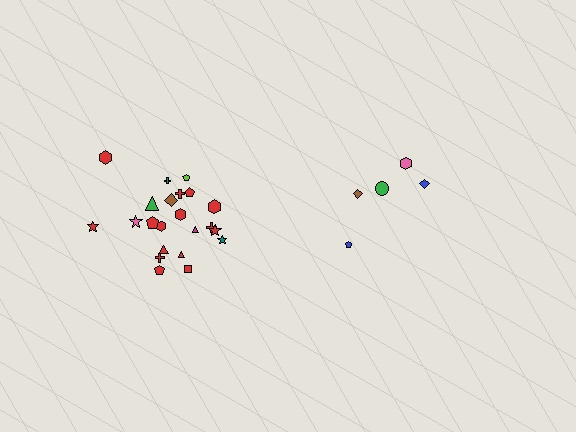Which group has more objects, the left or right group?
The left group.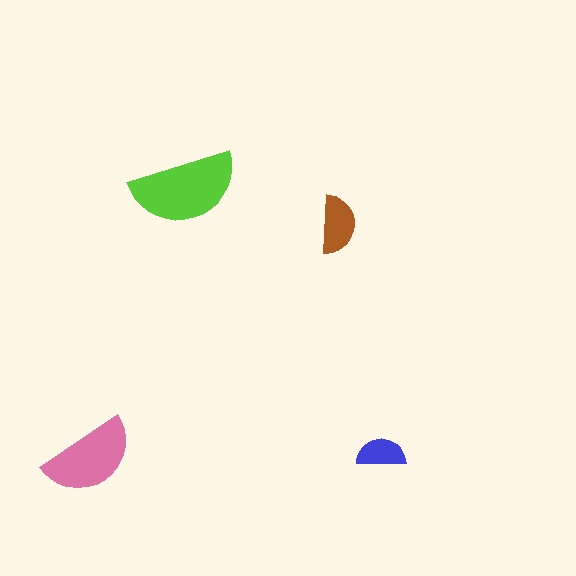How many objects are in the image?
There are 4 objects in the image.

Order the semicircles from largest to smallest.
the lime one, the pink one, the brown one, the blue one.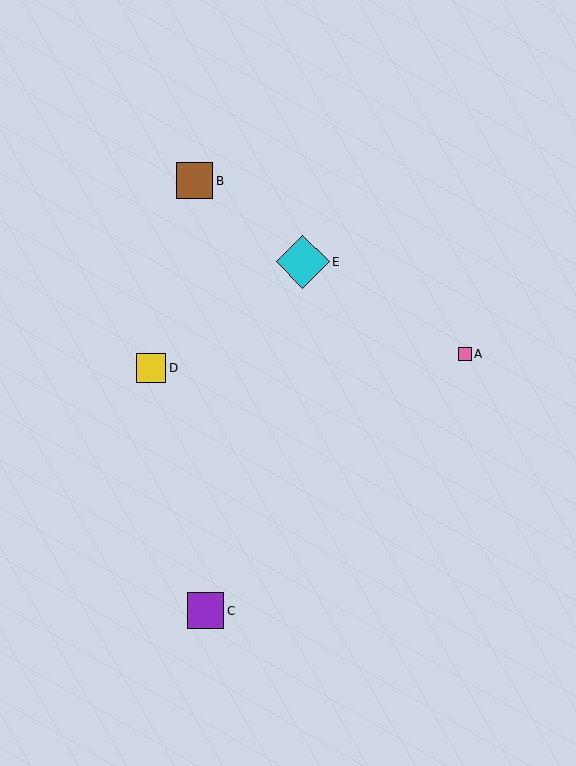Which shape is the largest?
The cyan diamond (labeled E) is the largest.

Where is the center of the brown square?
The center of the brown square is at (195, 181).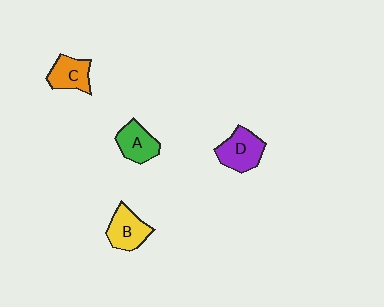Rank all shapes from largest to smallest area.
From largest to smallest: D (purple), B (yellow), A (green), C (orange).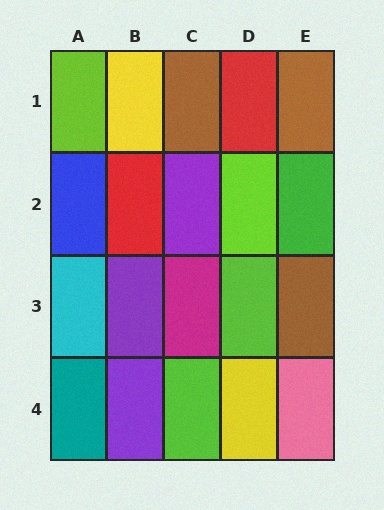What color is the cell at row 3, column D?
Lime.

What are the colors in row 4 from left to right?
Teal, purple, lime, yellow, pink.